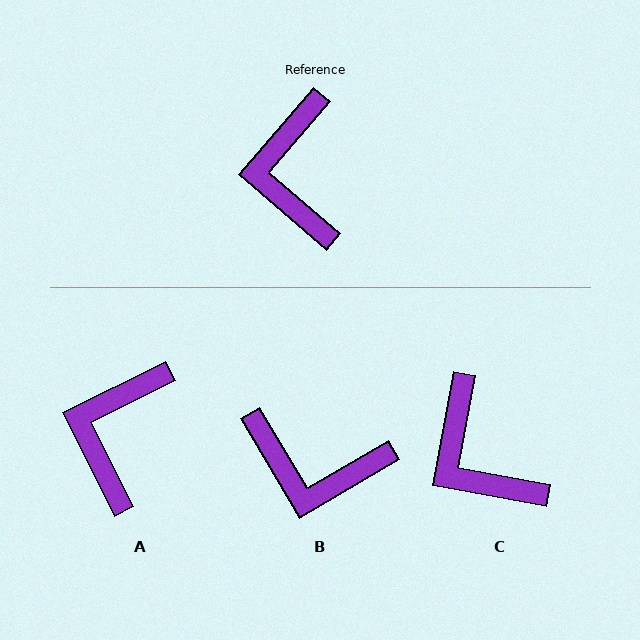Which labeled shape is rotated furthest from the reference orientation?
B, about 71 degrees away.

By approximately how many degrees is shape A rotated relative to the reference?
Approximately 23 degrees clockwise.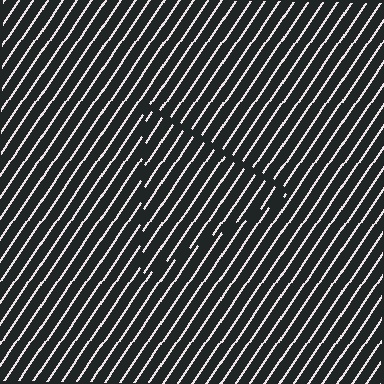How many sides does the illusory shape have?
3 sides — the line-ends trace a triangle.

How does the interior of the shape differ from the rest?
The interior of the shape contains the same grating, shifted by half a period — the contour is defined by the phase discontinuity where line-ends from the inner and outer gratings abut.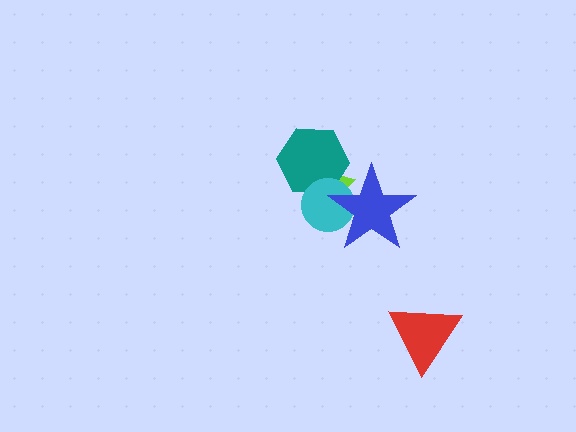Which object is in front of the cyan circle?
The blue star is in front of the cyan circle.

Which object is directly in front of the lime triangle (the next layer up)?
The teal hexagon is directly in front of the lime triangle.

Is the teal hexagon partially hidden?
Yes, it is partially covered by another shape.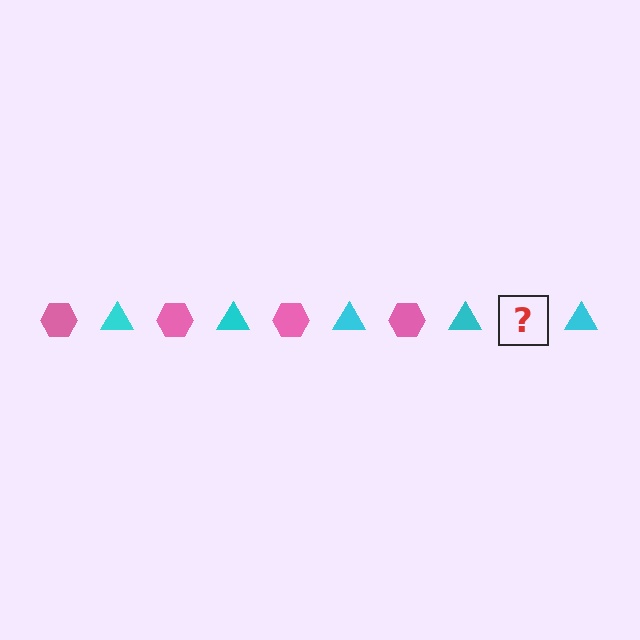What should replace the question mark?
The question mark should be replaced with a pink hexagon.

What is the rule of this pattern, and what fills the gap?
The rule is that the pattern alternates between pink hexagon and cyan triangle. The gap should be filled with a pink hexagon.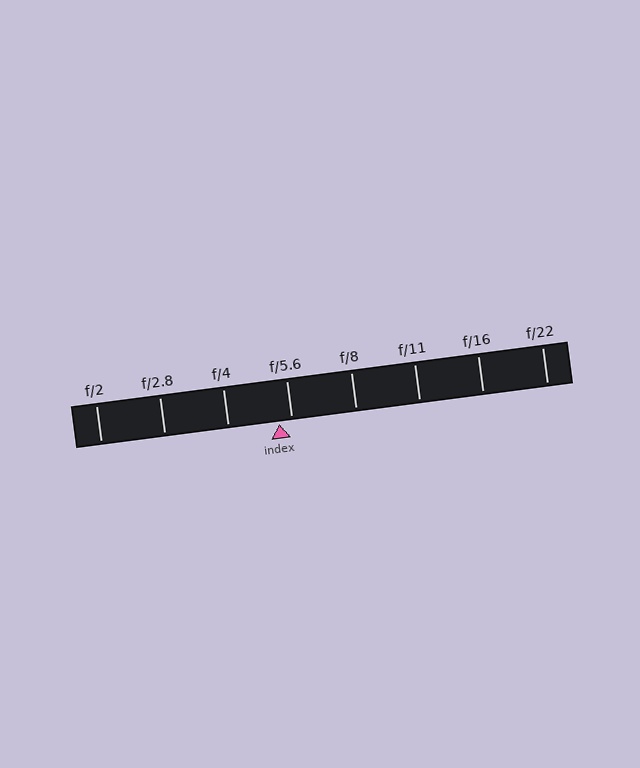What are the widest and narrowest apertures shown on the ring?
The widest aperture shown is f/2 and the narrowest is f/22.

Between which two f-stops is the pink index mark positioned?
The index mark is between f/4 and f/5.6.